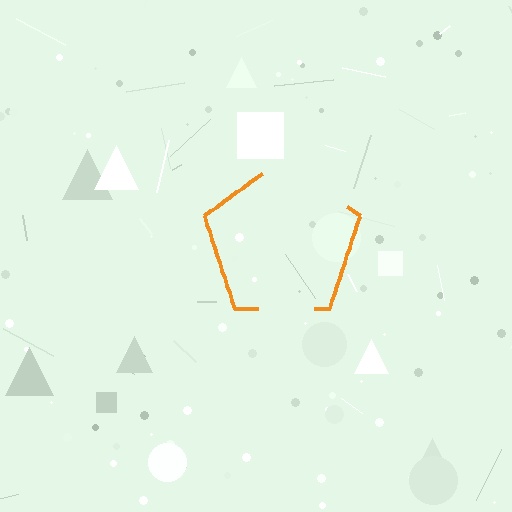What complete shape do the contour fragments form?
The contour fragments form a pentagon.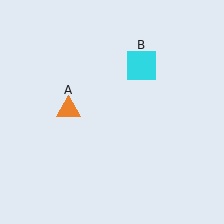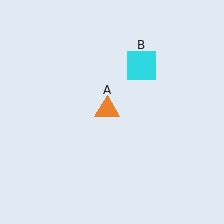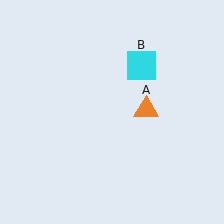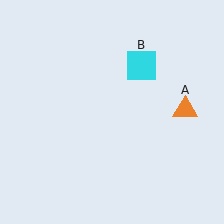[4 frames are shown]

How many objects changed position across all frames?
1 object changed position: orange triangle (object A).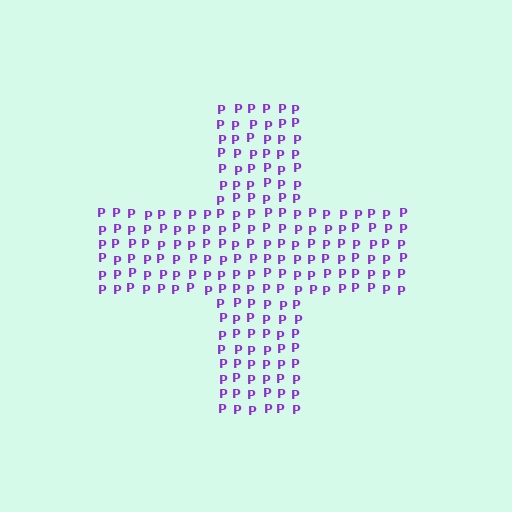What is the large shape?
The large shape is a cross.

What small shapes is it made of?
It is made of small letter P's.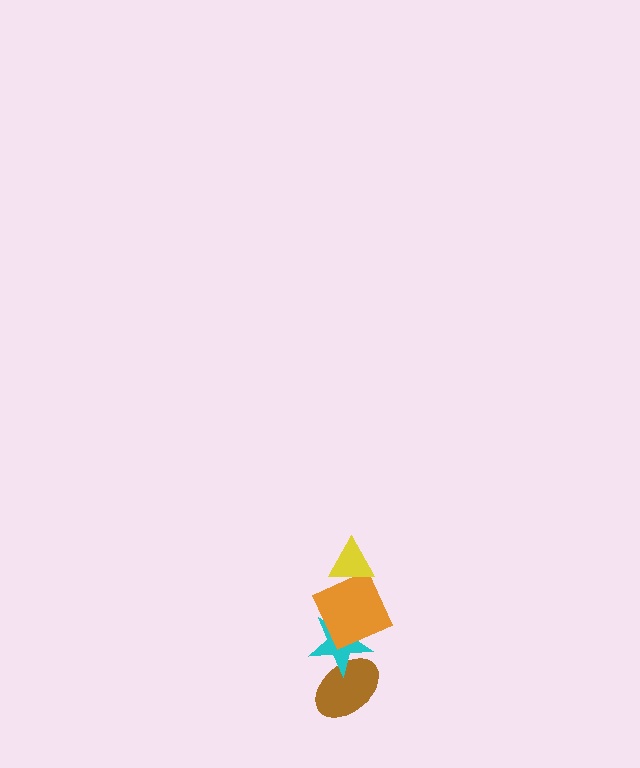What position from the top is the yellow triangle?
The yellow triangle is 1st from the top.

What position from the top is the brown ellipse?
The brown ellipse is 4th from the top.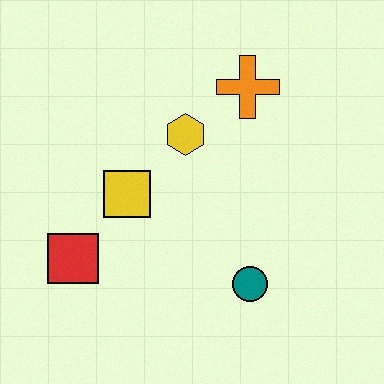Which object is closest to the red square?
The yellow square is closest to the red square.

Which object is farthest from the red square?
The orange cross is farthest from the red square.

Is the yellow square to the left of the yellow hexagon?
Yes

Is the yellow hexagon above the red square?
Yes